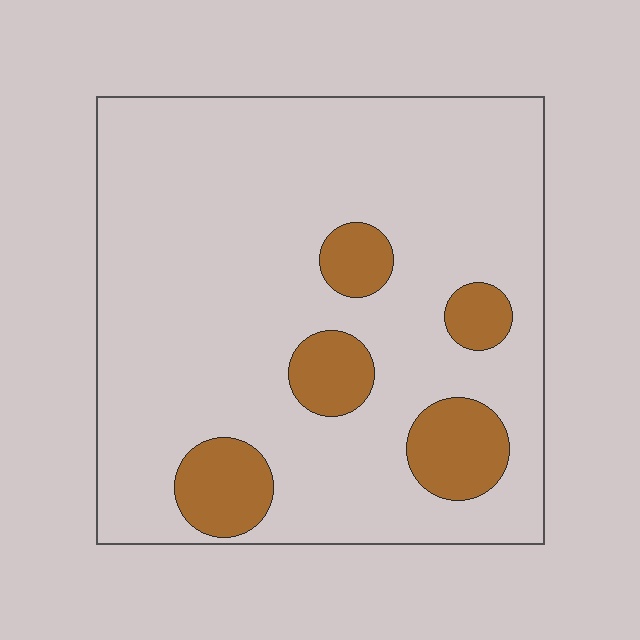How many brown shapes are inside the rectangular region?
5.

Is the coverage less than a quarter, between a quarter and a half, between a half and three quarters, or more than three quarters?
Less than a quarter.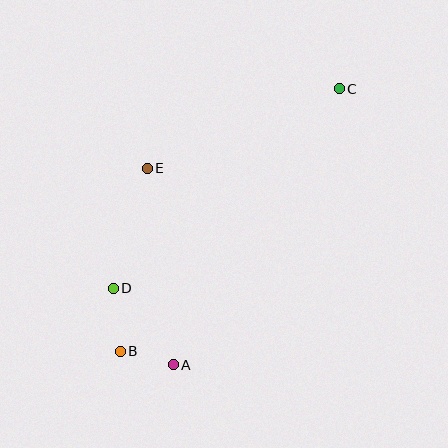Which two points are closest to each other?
Points A and B are closest to each other.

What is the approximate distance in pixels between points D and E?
The distance between D and E is approximately 125 pixels.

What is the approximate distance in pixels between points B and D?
The distance between B and D is approximately 63 pixels.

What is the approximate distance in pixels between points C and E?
The distance between C and E is approximately 208 pixels.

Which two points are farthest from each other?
Points B and C are farthest from each other.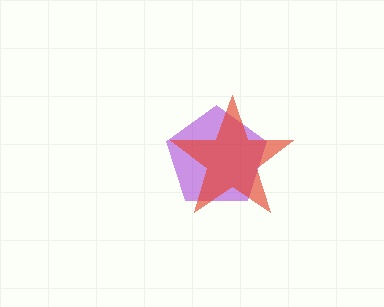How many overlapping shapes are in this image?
There are 2 overlapping shapes in the image.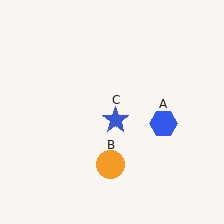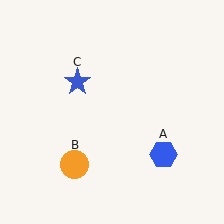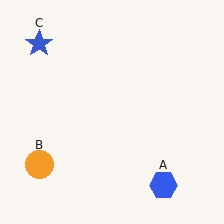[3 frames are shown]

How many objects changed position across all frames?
3 objects changed position: blue hexagon (object A), orange circle (object B), blue star (object C).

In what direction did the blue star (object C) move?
The blue star (object C) moved up and to the left.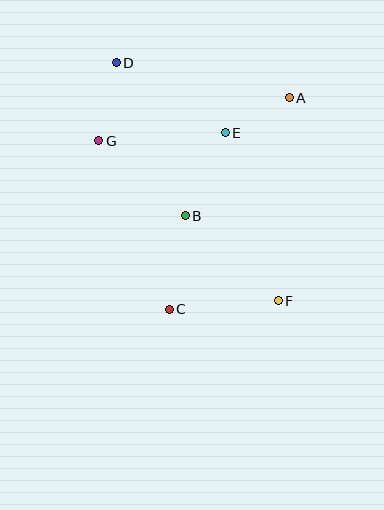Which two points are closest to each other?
Points A and E are closest to each other.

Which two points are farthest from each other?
Points D and F are farthest from each other.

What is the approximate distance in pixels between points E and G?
The distance between E and G is approximately 127 pixels.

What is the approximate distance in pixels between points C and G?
The distance between C and G is approximately 183 pixels.